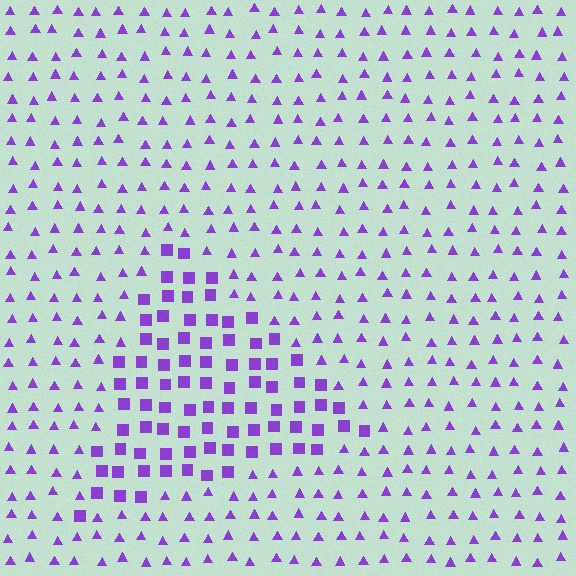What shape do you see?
I see a triangle.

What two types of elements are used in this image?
The image uses squares inside the triangle region and triangles outside it.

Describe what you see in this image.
The image is filled with small purple elements arranged in a uniform grid. A triangle-shaped region contains squares, while the surrounding area contains triangles. The boundary is defined purely by the change in element shape.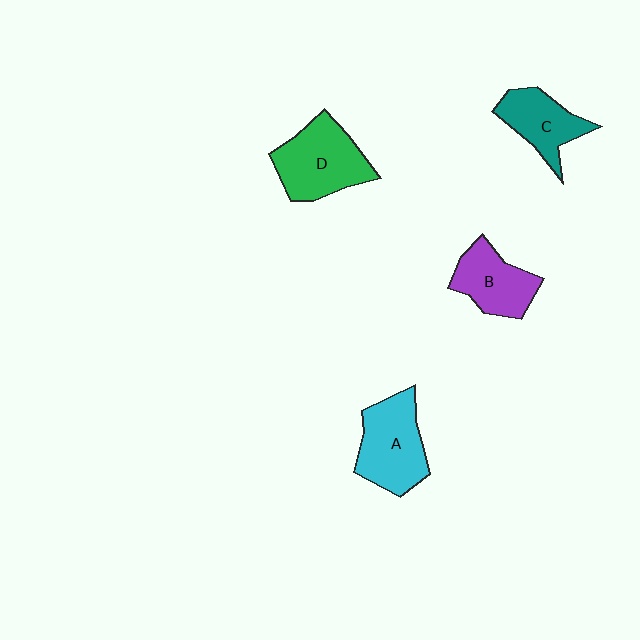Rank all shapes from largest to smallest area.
From largest to smallest: D (green), A (cyan), B (purple), C (teal).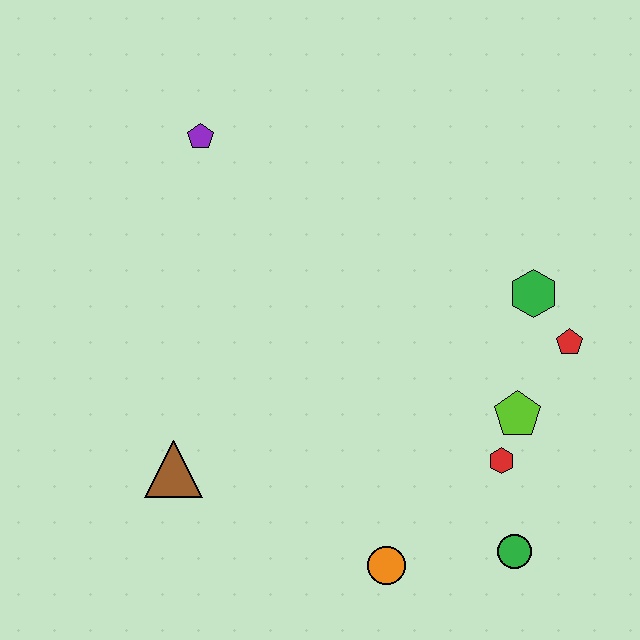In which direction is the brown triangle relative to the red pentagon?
The brown triangle is to the left of the red pentagon.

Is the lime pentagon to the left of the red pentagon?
Yes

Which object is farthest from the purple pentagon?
The green circle is farthest from the purple pentagon.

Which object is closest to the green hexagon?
The red pentagon is closest to the green hexagon.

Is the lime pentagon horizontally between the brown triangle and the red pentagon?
Yes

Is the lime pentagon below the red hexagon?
No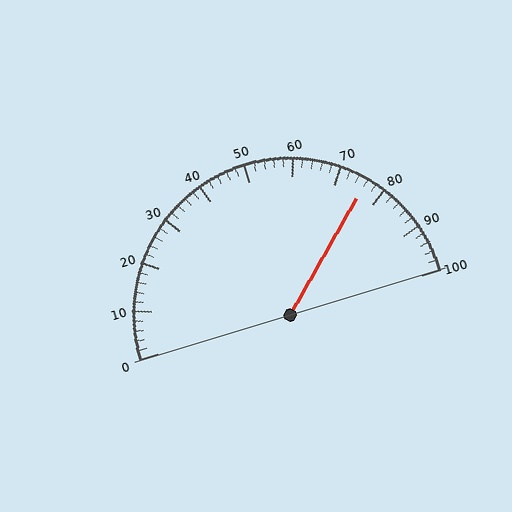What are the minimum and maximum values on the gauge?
The gauge ranges from 0 to 100.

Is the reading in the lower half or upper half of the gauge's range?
The reading is in the upper half of the range (0 to 100).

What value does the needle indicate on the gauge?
The needle indicates approximately 76.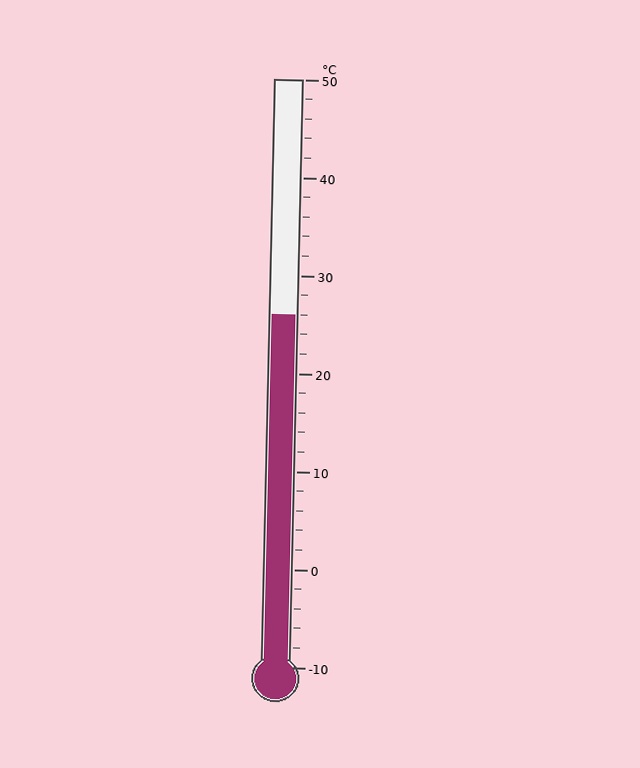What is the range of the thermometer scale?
The thermometer scale ranges from -10°C to 50°C.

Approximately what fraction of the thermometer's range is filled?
The thermometer is filled to approximately 60% of its range.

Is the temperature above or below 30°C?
The temperature is below 30°C.